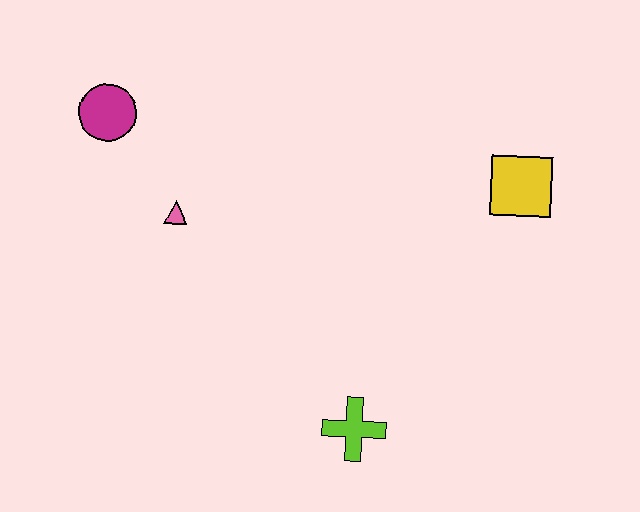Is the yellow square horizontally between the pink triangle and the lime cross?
No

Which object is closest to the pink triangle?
The magenta circle is closest to the pink triangle.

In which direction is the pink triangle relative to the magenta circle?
The pink triangle is below the magenta circle.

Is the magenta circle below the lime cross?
No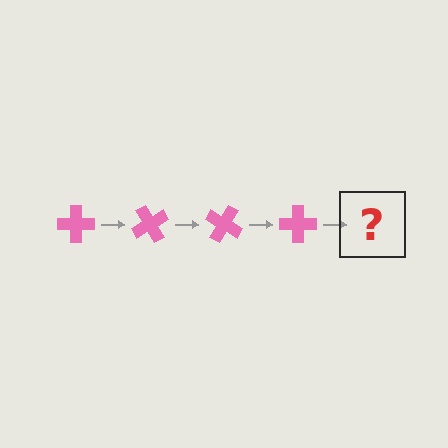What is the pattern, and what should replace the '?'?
The pattern is that the cross rotates 60 degrees each step. The '?' should be a pink cross rotated 240 degrees.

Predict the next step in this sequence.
The next step is a pink cross rotated 240 degrees.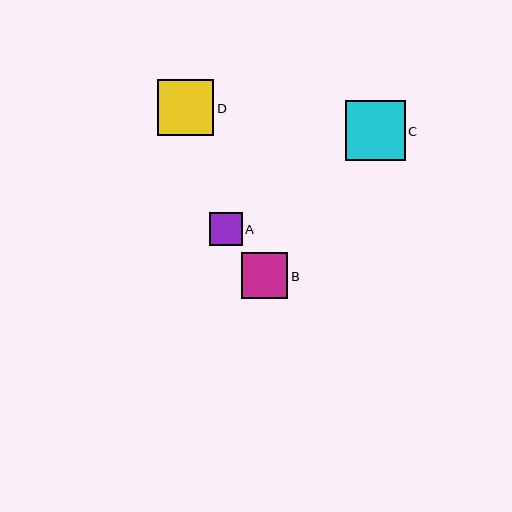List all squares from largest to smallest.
From largest to smallest: C, D, B, A.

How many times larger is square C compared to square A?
Square C is approximately 1.8 times the size of square A.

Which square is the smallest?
Square A is the smallest with a size of approximately 33 pixels.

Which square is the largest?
Square C is the largest with a size of approximately 60 pixels.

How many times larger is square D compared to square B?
Square D is approximately 1.2 times the size of square B.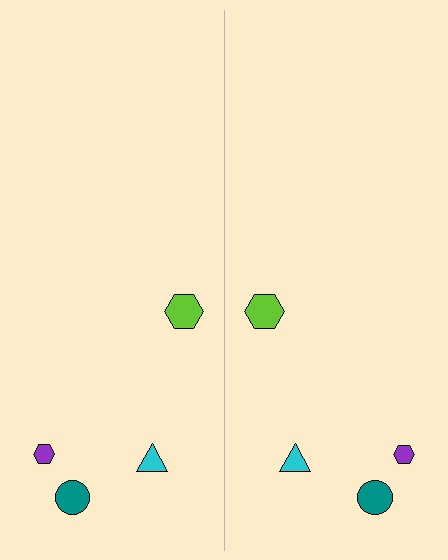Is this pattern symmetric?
Yes, this pattern has bilateral (reflection) symmetry.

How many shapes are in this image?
There are 8 shapes in this image.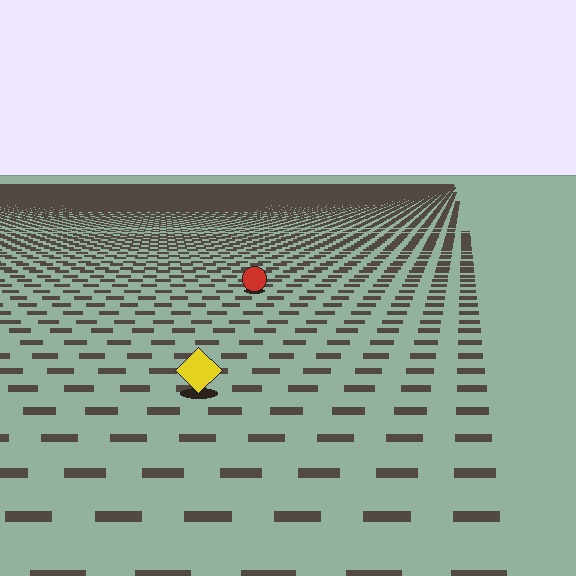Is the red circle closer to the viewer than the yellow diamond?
No. The yellow diamond is closer — you can tell from the texture gradient: the ground texture is coarser near it.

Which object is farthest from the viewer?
The red circle is farthest from the viewer. It appears smaller and the ground texture around it is denser.